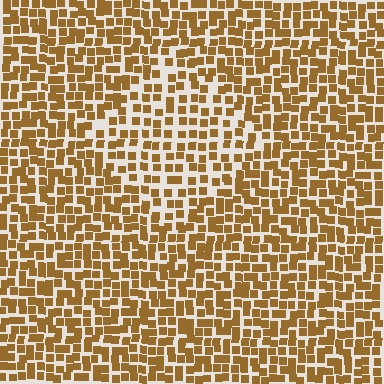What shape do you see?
I see a diamond.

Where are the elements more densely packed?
The elements are more densely packed outside the diamond boundary.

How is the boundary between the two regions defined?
The boundary is defined by a change in element density (approximately 1.6x ratio). All elements are the same color, size, and shape.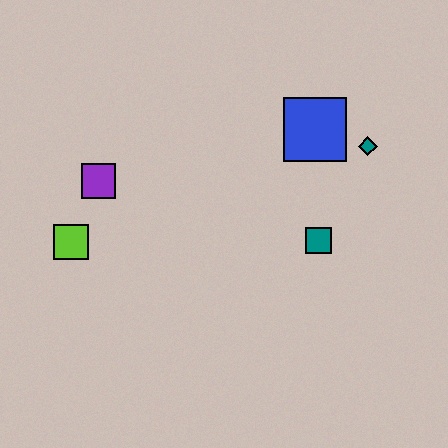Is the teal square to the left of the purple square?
No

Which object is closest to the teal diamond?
The blue square is closest to the teal diamond.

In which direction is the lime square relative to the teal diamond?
The lime square is to the left of the teal diamond.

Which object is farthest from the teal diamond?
The lime square is farthest from the teal diamond.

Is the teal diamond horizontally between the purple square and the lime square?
No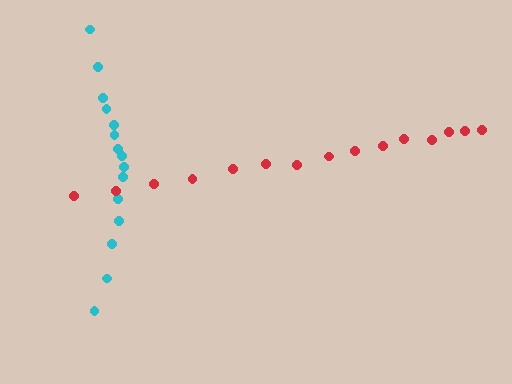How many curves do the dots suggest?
There are 2 distinct paths.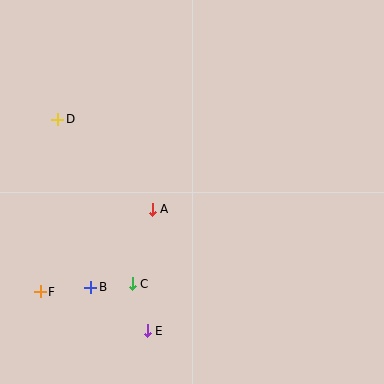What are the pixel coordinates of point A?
Point A is at (152, 209).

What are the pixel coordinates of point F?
Point F is at (40, 292).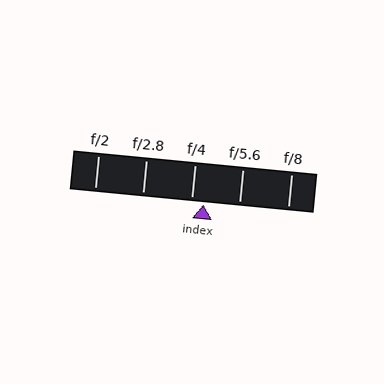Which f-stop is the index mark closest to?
The index mark is closest to f/4.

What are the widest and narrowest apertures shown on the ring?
The widest aperture shown is f/2 and the narrowest is f/8.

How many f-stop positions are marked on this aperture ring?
There are 5 f-stop positions marked.